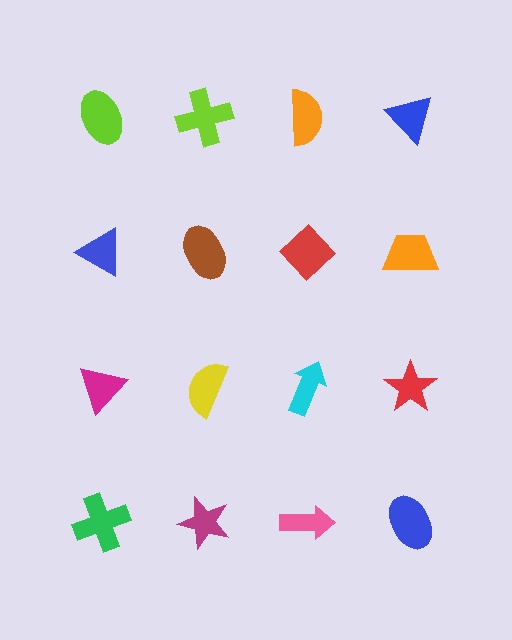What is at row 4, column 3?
A pink arrow.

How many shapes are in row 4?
4 shapes.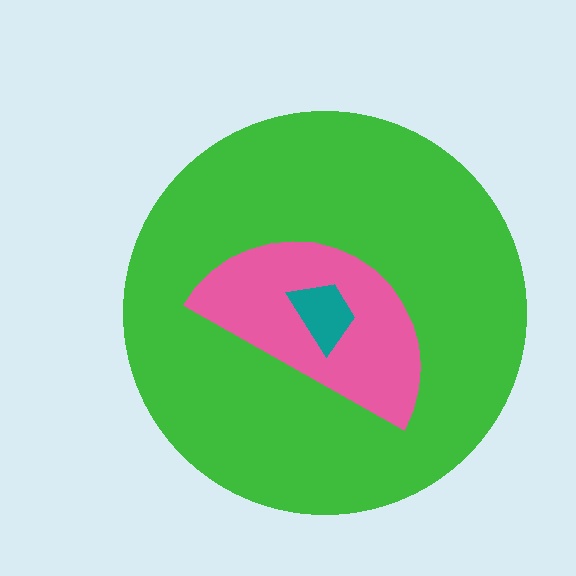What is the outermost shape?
The green circle.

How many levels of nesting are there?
3.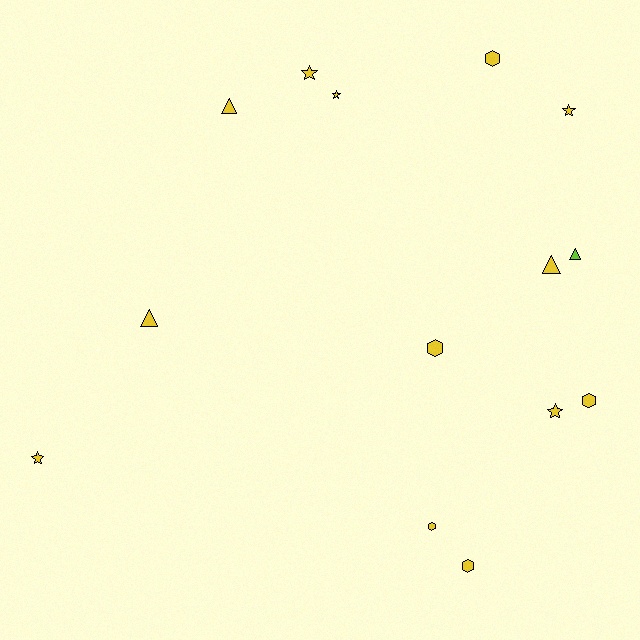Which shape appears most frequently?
Star, with 5 objects.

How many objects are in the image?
There are 14 objects.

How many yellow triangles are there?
There are 3 yellow triangles.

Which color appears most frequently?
Yellow, with 13 objects.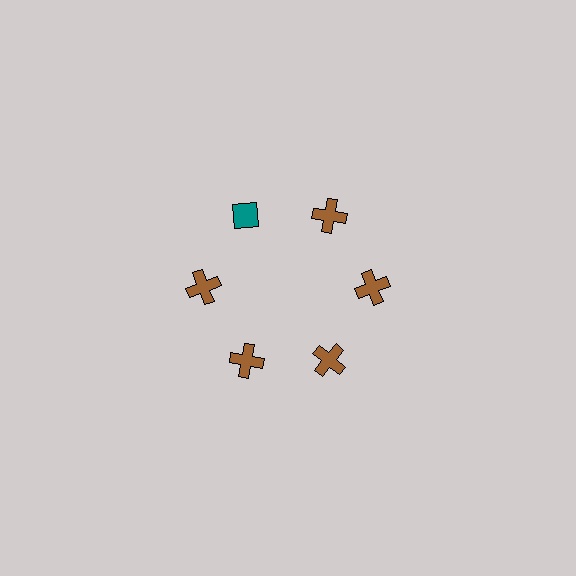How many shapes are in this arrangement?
There are 6 shapes arranged in a ring pattern.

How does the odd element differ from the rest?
It differs in both color (teal instead of brown) and shape (diamond instead of cross).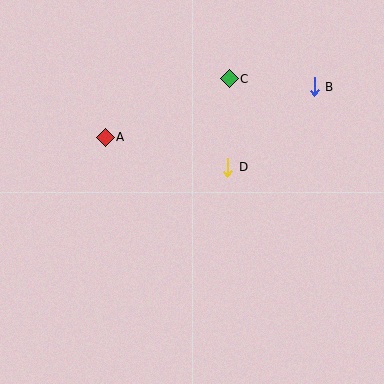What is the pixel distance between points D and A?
The distance between D and A is 126 pixels.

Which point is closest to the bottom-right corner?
Point D is closest to the bottom-right corner.